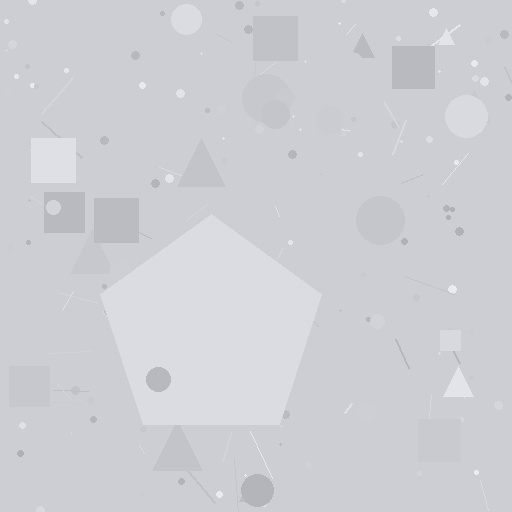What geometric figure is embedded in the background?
A pentagon is embedded in the background.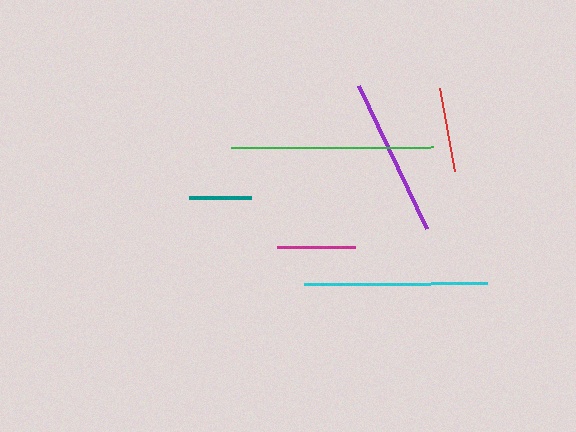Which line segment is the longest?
The green line is the longest at approximately 202 pixels.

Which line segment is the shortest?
The teal line is the shortest at approximately 62 pixels.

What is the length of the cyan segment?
The cyan segment is approximately 182 pixels long.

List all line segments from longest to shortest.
From longest to shortest: green, cyan, purple, red, magenta, teal.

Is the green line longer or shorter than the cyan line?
The green line is longer than the cyan line.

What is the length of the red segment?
The red segment is approximately 84 pixels long.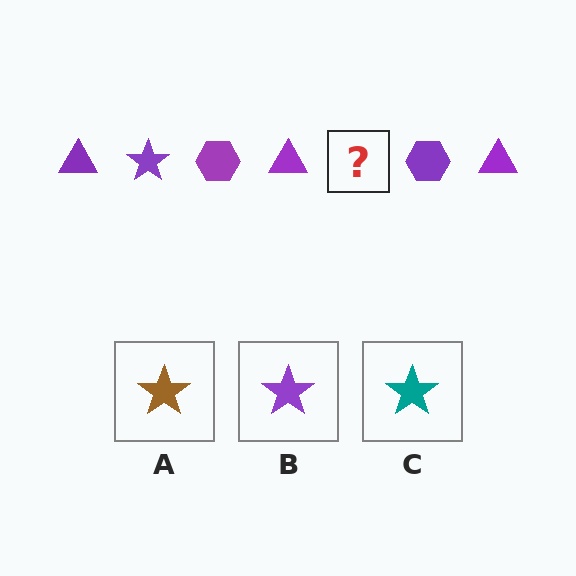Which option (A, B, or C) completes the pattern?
B.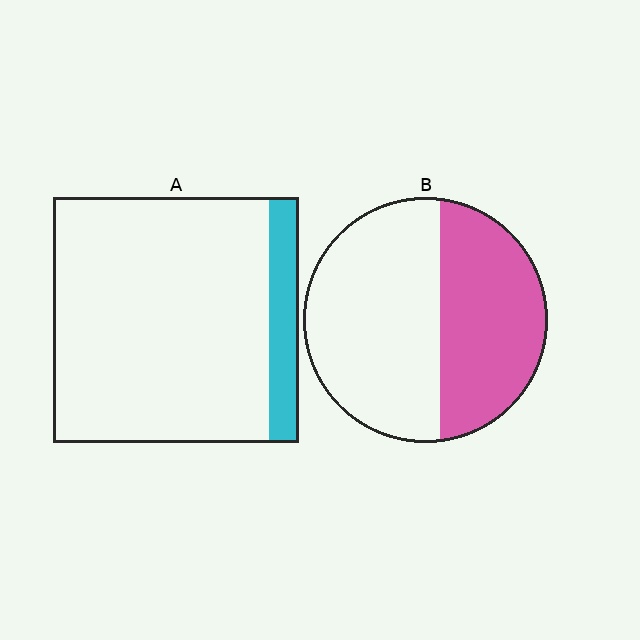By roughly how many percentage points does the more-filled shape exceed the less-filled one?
By roughly 30 percentage points (B over A).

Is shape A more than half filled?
No.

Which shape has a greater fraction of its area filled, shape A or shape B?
Shape B.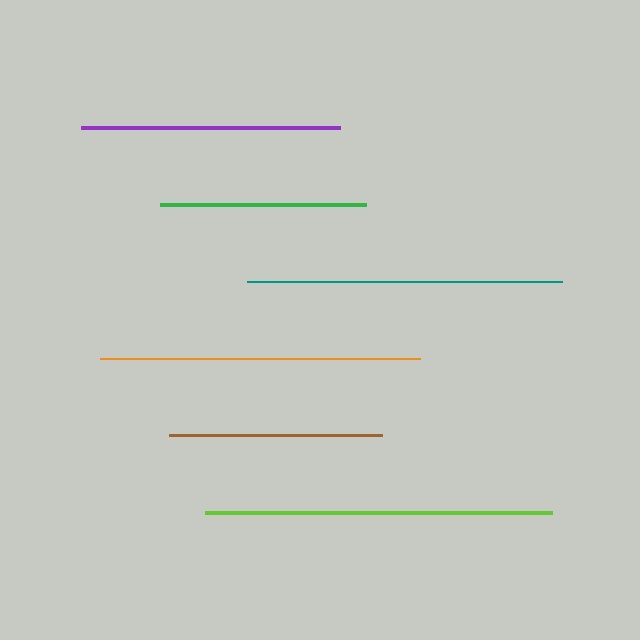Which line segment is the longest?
The lime line is the longest at approximately 347 pixels.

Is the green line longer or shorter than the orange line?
The orange line is longer than the green line.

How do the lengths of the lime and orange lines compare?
The lime and orange lines are approximately the same length.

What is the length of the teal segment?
The teal segment is approximately 315 pixels long.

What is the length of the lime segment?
The lime segment is approximately 347 pixels long.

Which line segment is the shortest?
The green line is the shortest at approximately 207 pixels.